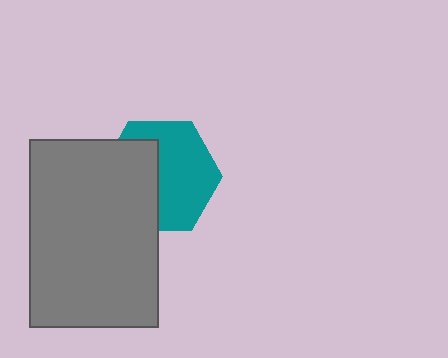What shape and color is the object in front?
The object in front is a gray rectangle.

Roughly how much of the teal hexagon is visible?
About half of it is visible (roughly 57%).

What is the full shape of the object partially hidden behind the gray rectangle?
The partially hidden object is a teal hexagon.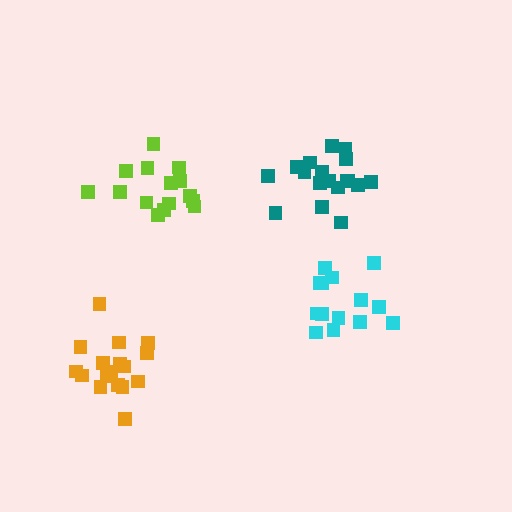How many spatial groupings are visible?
There are 4 spatial groupings.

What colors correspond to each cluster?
The clusters are colored: cyan, lime, teal, orange.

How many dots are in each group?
Group 1: 14 dots, Group 2: 15 dots, Group 3: 18 dots, Group 4: 17 dots (64 total).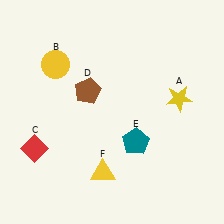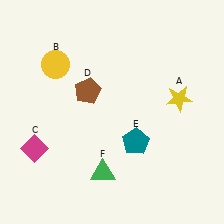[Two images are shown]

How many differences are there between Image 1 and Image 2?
There are 2 differences between the two images.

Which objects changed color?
C changed from red to magenta. F changed from yellow to green.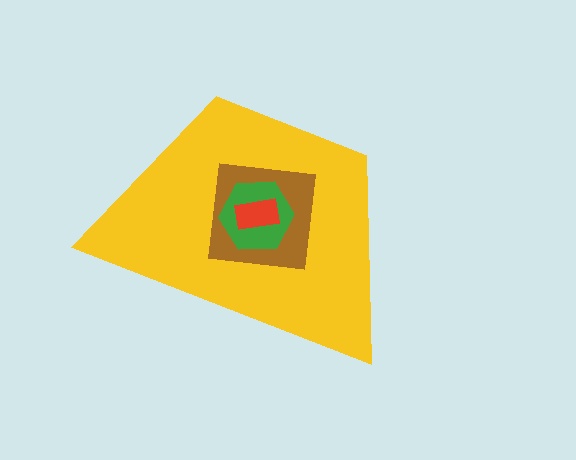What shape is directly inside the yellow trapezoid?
The brown square.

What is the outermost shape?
The yellow trapezoid.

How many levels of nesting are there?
4.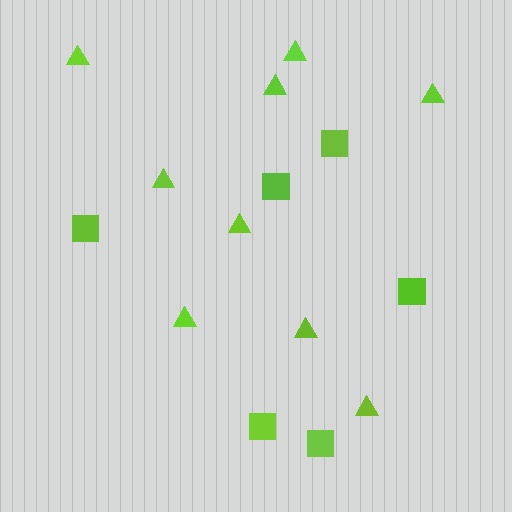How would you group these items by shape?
There are 2 groups: one group of squares (6) and one group of triangles (9).